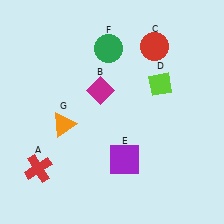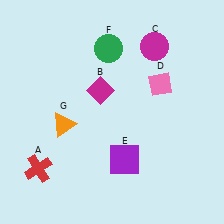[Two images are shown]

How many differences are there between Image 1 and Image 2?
There are 2 differences between the two images.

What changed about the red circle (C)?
In Image 1, C is red. In Image 2, it changed to magenta.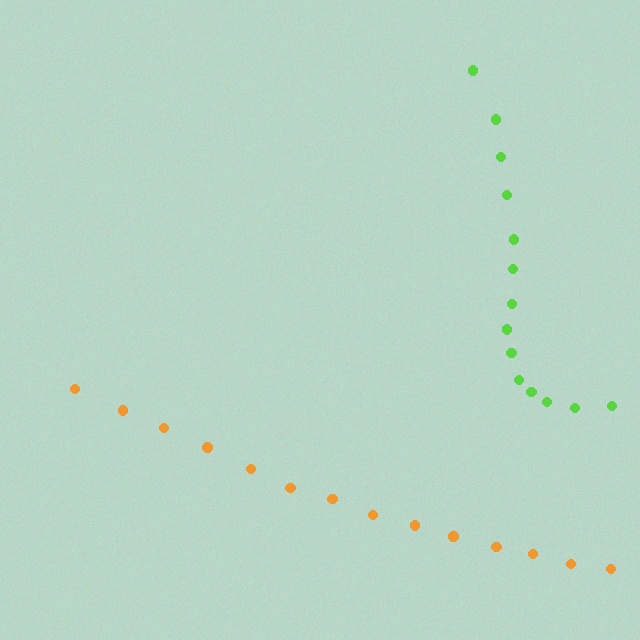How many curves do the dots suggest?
There are 2 distinct paths.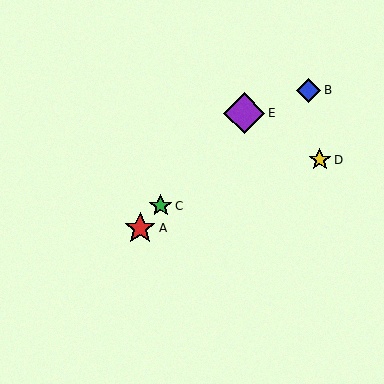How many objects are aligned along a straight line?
3 objects (A, C, E) are aligned along a straight line.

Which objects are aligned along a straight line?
Objects A, C, E are aligned along a straight line.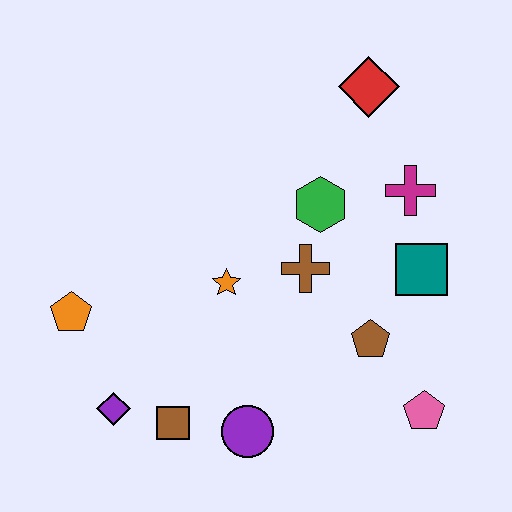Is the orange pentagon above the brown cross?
No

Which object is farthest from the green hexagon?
The purple diamond is farthest from the green hexagon.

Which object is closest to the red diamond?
The magenta cross is closest to the red diamond.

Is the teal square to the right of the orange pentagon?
Yes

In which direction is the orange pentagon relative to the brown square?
The orange pentagon is above the brown square.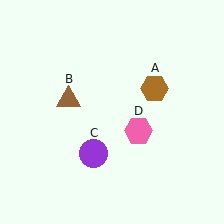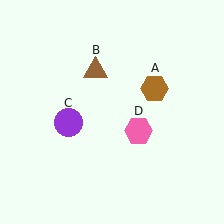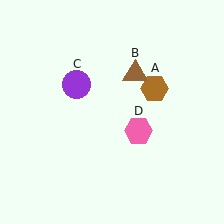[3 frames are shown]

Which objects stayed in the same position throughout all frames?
Brown hexagon (object A) and pink hexagon (object D) remained stationary.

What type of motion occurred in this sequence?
The brown triangle (object B), purple circle (object C) rotated clockwise around the center of the scene.